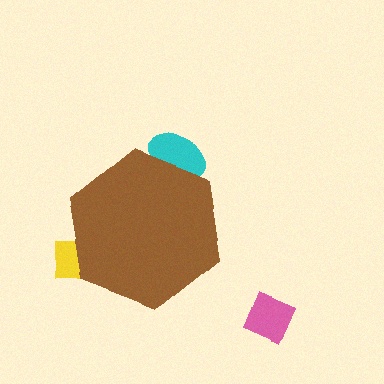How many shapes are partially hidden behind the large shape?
3 shapes are partially hidden.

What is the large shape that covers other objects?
A brown hexagon.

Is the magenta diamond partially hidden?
Yes, the magenta diamond is partially hidden behind the brown hexagon.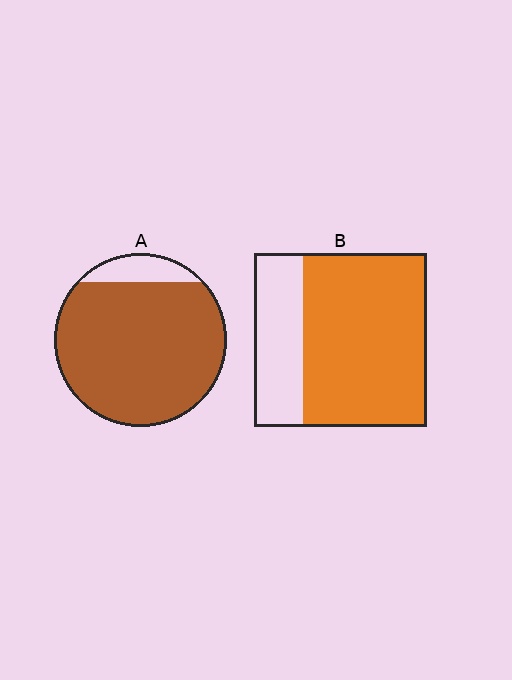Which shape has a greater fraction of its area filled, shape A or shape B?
Shape A.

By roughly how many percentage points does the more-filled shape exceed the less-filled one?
By roughly 15 percentage points (A over B).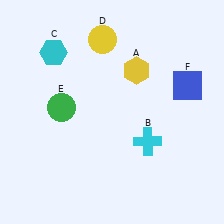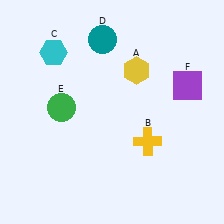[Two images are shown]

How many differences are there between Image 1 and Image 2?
There are 3 differences between the two images.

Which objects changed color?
B changed from cyan to yellow. D changed from yellow to teal. F changed from blue to purple.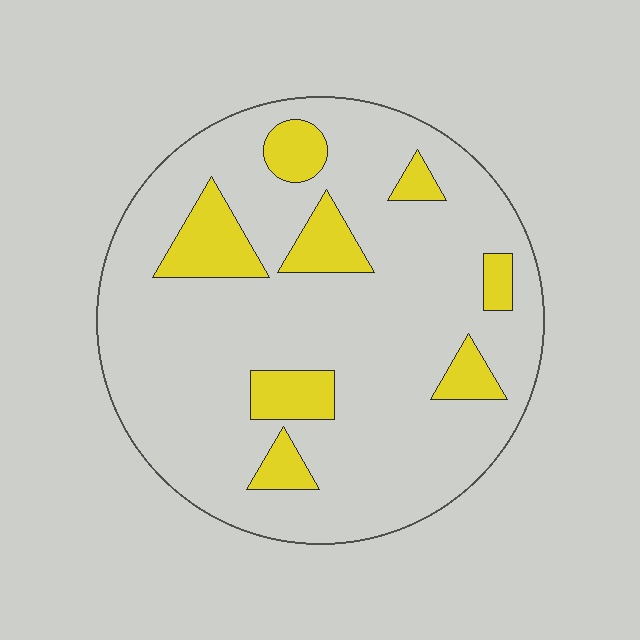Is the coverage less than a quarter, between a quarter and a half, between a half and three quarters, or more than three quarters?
Less than a quarter.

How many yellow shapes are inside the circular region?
8.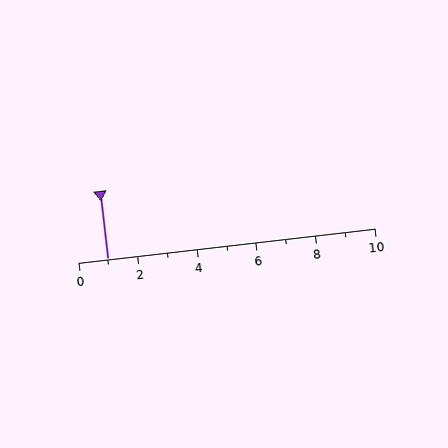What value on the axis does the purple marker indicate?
The marker indicates approximately 1.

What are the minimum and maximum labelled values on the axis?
The axis runs from 0 to 10.